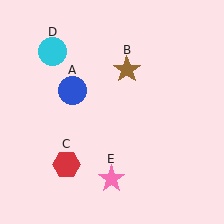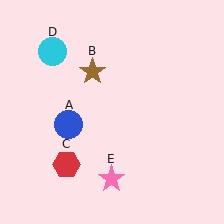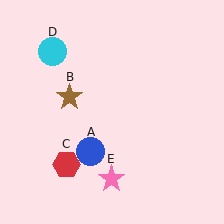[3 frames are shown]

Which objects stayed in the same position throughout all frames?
Red hexagon (object C) and cyan circle (object D) and pink star (object E) remained stationary.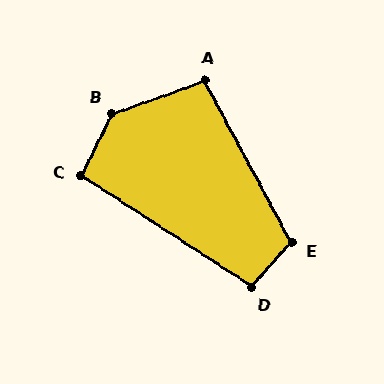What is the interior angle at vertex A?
Approximately 99 degrees (obtuse).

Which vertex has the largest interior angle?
B, at approximately 136 degrees.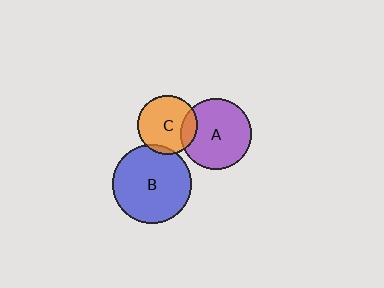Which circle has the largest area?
Circle B (blue).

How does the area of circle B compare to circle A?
Approximately 1.2 times.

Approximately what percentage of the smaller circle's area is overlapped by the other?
Approximately 15%.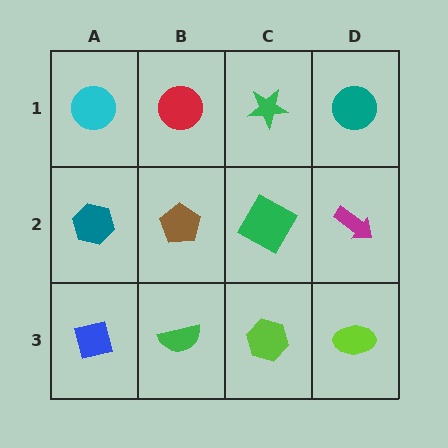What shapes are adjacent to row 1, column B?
A brown pentagon (row 2, column B), a cyan circle (row 1, column A), a green star (row 1, column C).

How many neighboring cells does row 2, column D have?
3.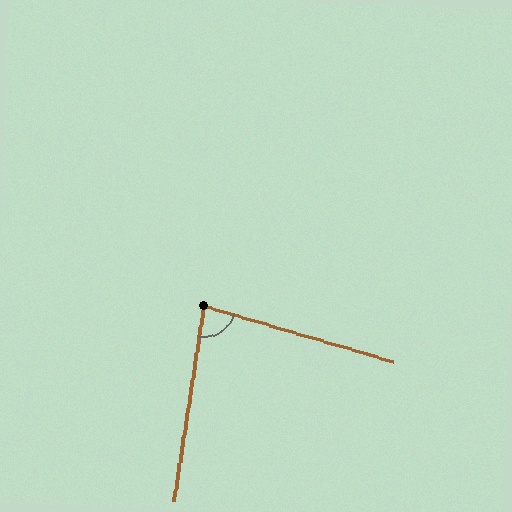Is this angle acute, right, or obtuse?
It is acute.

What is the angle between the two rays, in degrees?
Approximately 82 degrees.